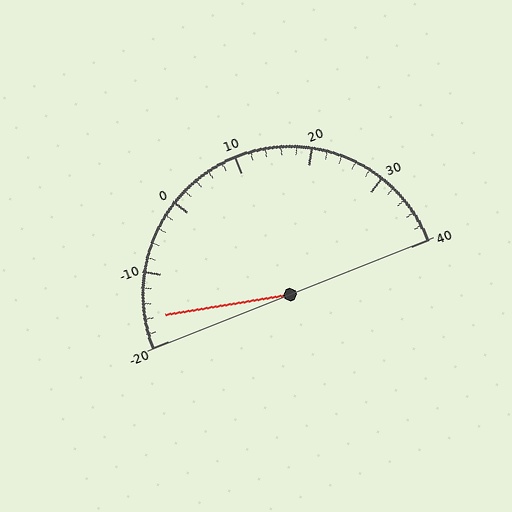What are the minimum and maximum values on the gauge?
The gauge ranges from -20 to 40.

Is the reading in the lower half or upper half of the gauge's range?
The reading is in the lower half of the range (-20 to 40).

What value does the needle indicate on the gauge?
The needle indicates approximately -16.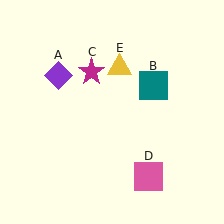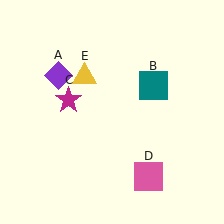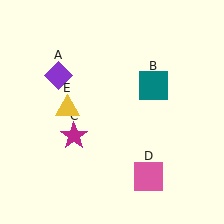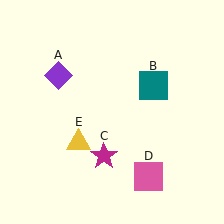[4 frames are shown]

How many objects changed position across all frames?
2 objects changed position: magenta star (object C), yellow triangle (object E).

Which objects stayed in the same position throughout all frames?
Purple diamond (object A) and teal square (object B) and pink square (object D) remained stationary.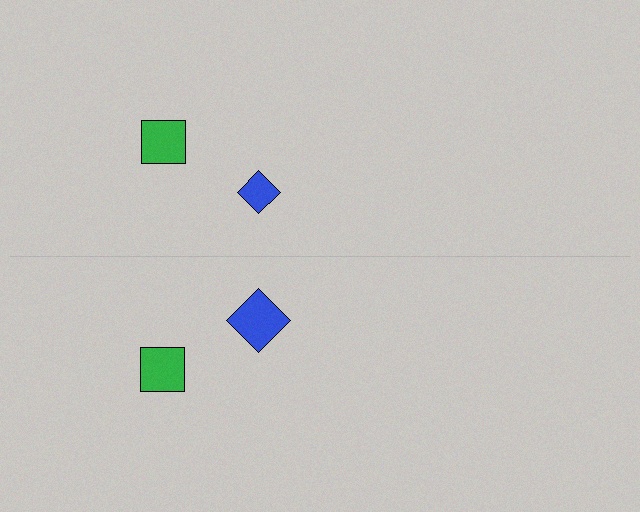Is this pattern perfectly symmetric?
No, the pattern is not perfectly symmetric. The blue diamond on the bottom side has a different size than its mirror counterpart.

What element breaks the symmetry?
The blue diamond on the bottom side has a different size than its mirror counterpart.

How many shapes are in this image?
There are 4 shapes in this image.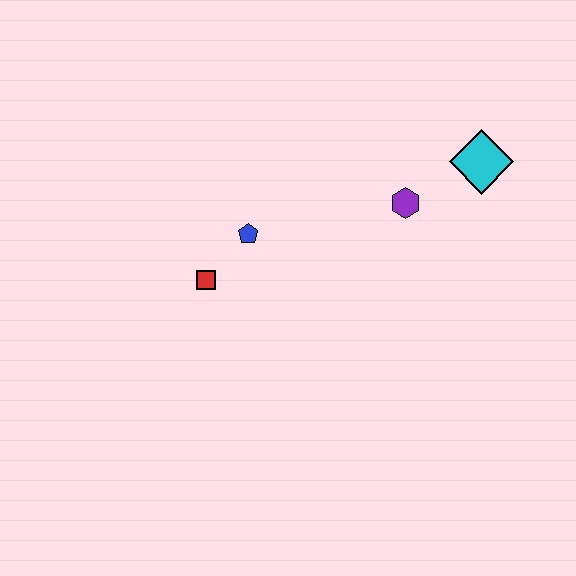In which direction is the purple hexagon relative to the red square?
The purple hexagon is to the right of the red square.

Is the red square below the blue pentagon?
Yes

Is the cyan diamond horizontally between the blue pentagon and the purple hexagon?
No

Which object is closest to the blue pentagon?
The red square is closest to the blue pentagon.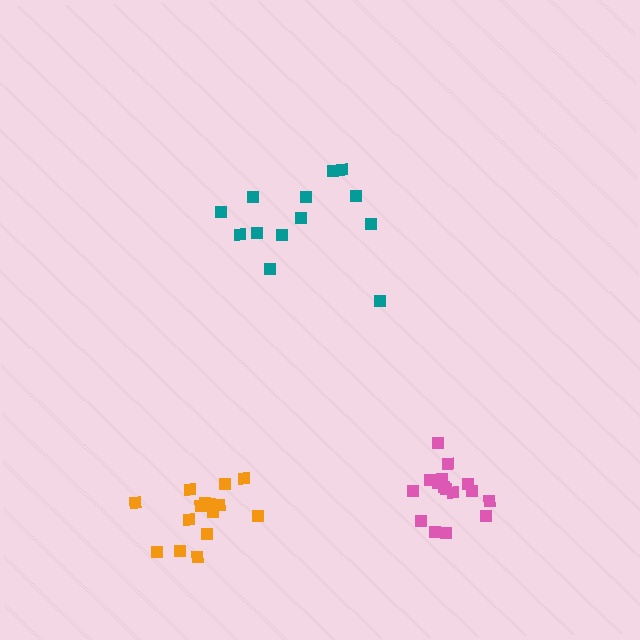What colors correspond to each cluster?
The clusters are colored: teal, orange, pink.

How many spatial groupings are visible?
There are 3 spatial groupings.